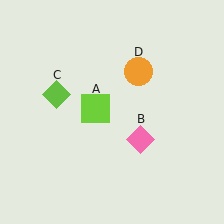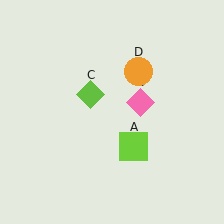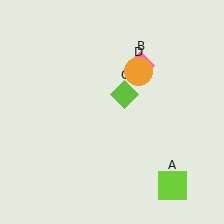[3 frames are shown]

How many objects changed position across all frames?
3 objects changed position: lime square (object A), pink diamond (object B), lime diamond (object C).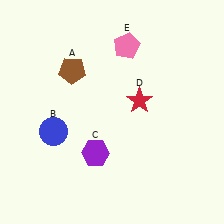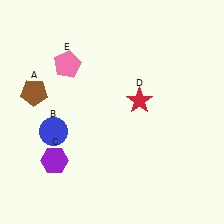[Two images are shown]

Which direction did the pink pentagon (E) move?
The pink pentagon (E) moved left.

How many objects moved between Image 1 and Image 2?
3 objects moved between the two images.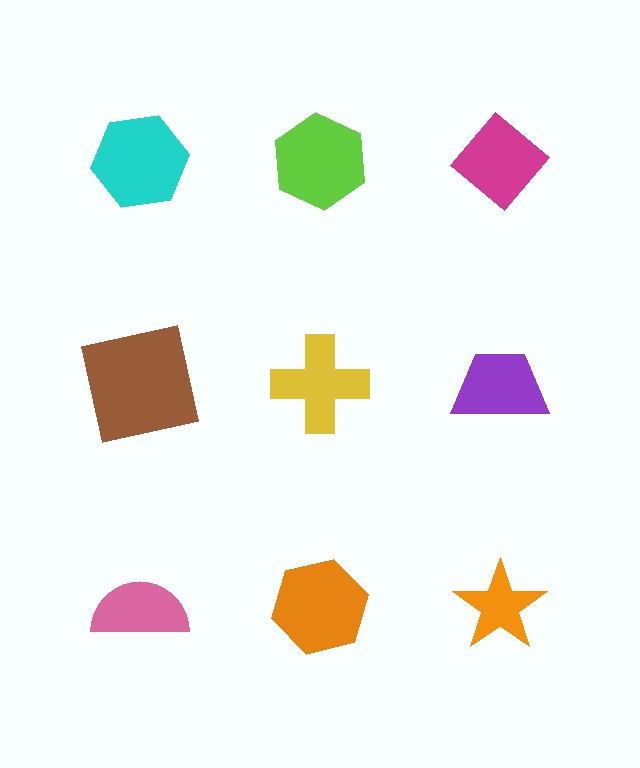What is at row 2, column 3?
A purple trapezoid.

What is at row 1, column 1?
A cyan hexagon.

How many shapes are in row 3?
3 shapes.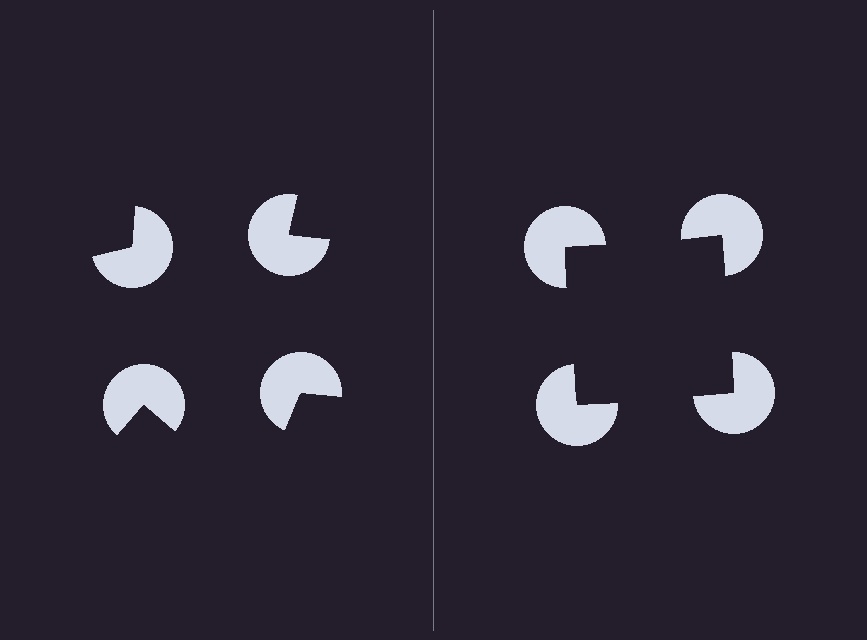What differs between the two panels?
The pac-man discs are positioned identically on both sides; only the wedge orientations differ. On the right they align to a square; on the left they are misaligned.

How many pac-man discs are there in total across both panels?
8 — 4 on each side.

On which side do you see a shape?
An illusory square appears on the right side. On the left side the wedge cuts are rotated, so no coherent shape forms.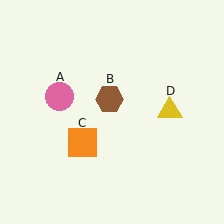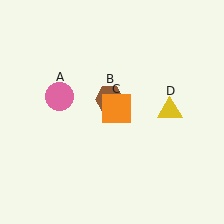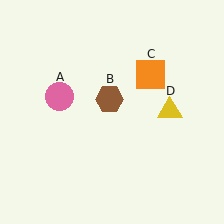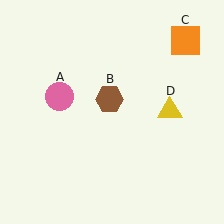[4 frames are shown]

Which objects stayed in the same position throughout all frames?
Pink circle (object A) and brown hexagon (object B) and yellow triangle (object D) remained stationary.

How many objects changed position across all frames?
1 object changed position: orange square (object C).